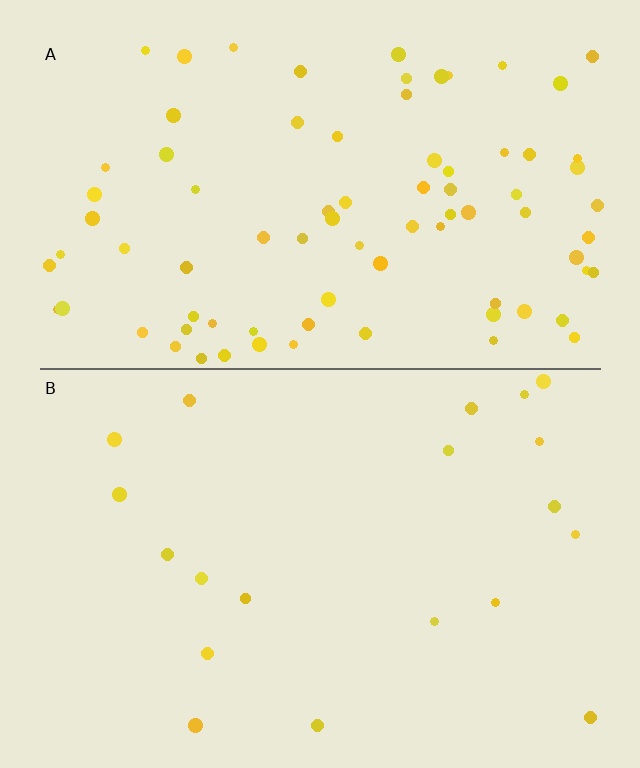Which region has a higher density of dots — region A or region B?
A (the top).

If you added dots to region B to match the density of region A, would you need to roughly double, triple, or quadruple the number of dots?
Approximately quadruple.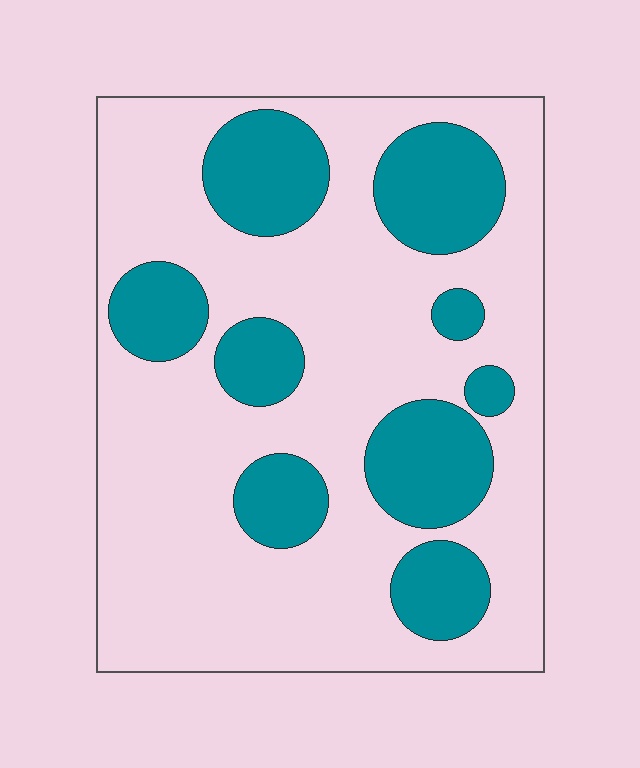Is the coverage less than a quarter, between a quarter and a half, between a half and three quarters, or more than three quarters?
Between a quarter and a half.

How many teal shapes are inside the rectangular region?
9.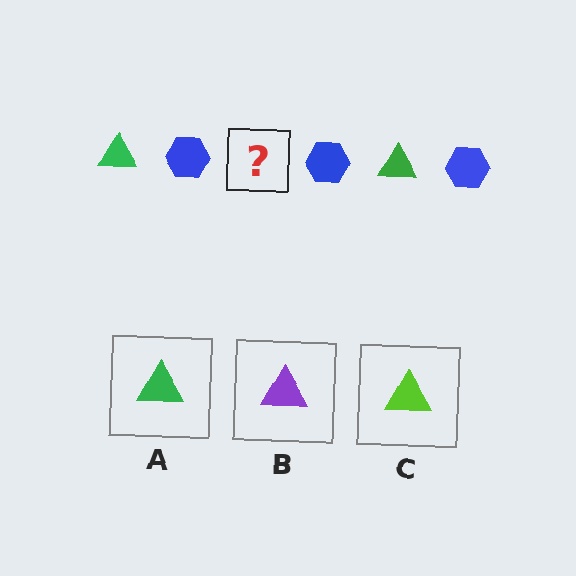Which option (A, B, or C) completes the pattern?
A.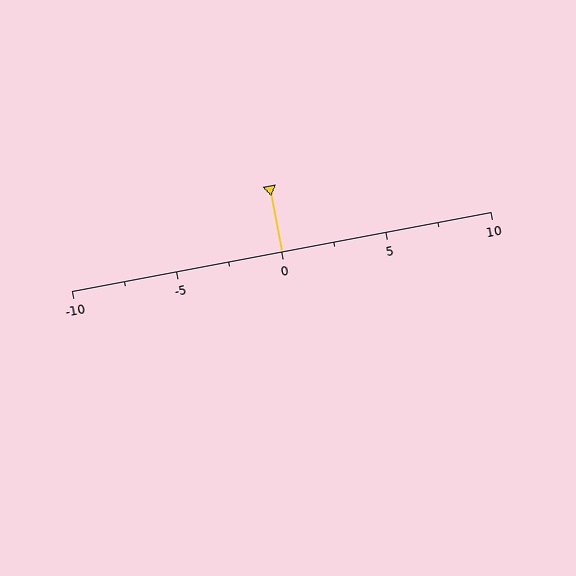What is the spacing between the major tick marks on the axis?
The major ticks are spaced 5 apart.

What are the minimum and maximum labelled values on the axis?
The axis runs from -10 to 10.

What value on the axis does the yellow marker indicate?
The marker indicates approximately 0.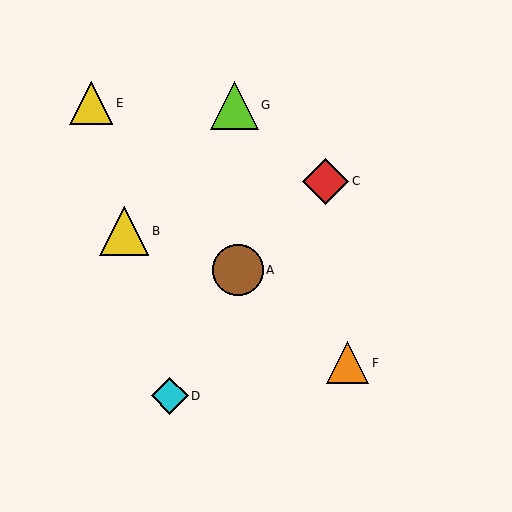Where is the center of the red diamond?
The center of the red diamond is at (326, 181).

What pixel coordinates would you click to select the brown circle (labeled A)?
Click at (238, 270) to select the brown circle A.